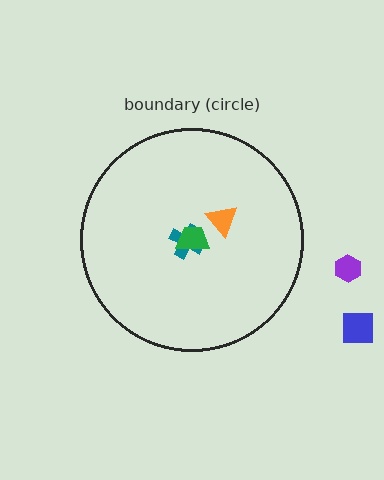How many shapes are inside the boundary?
3 inside, 2 outside.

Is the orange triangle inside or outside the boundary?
Inside.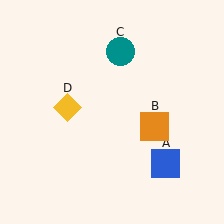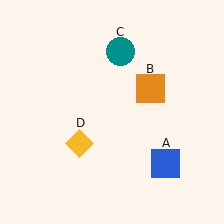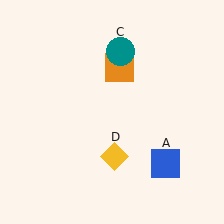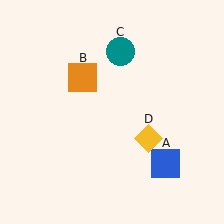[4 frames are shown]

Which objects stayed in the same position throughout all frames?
Blue square (object A) and teal circle (object C) remained stationary.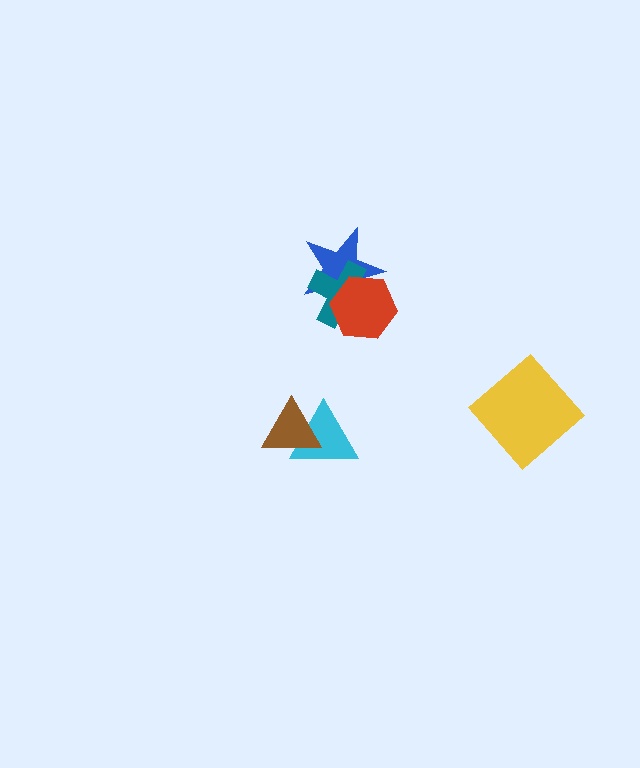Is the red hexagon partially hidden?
No, no other shape covers it.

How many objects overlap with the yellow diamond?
0 objects overlap with the yellow diamond.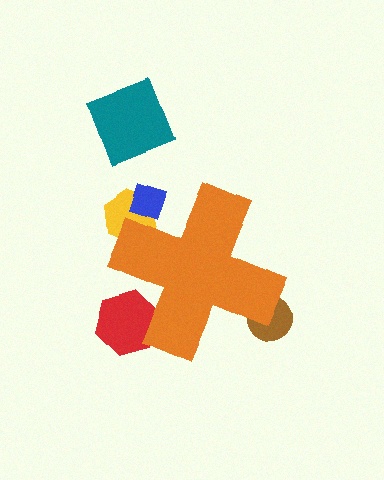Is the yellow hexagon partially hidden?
Yes, the yellow hexagon is partially hidden behind the orange cross.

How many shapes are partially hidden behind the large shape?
4 shapes are partially hidden.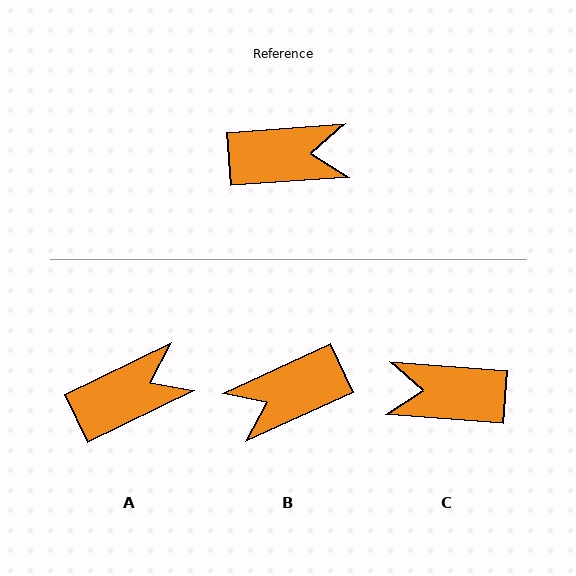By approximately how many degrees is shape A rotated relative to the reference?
Approximately 22 degrees counter-clockwise.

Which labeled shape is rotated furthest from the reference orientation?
C, about 172 degrees away.